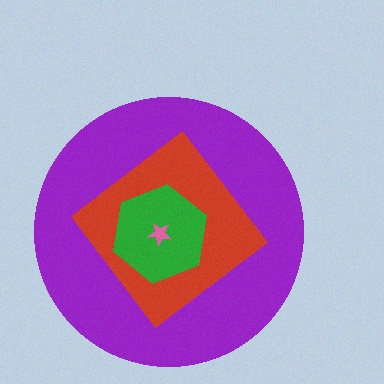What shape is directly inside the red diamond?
The green hexagon.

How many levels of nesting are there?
4.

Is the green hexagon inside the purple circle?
Yes.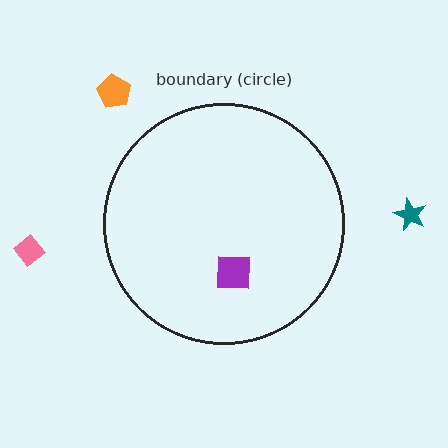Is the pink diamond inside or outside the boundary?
Outside.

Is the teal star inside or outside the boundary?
Outside.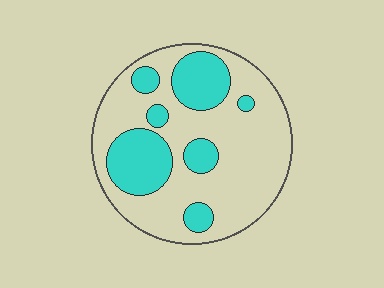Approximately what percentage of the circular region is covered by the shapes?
Approximately 30%.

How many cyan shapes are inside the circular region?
7.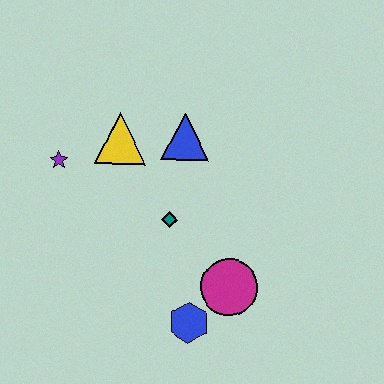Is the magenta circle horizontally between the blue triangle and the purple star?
No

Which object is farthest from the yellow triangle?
The blue hexagon is farthest from the yellow triangle.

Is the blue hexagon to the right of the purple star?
Yes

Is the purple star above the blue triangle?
No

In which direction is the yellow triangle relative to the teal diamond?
The yellow triangle is above the teal diamond.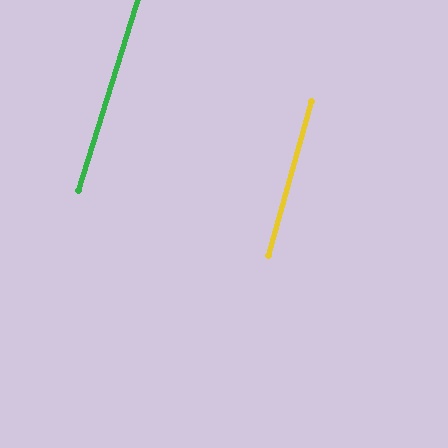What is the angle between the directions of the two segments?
Approximately 2 degrees.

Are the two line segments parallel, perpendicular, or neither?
Parallel — their directions differ by only 1.7°.